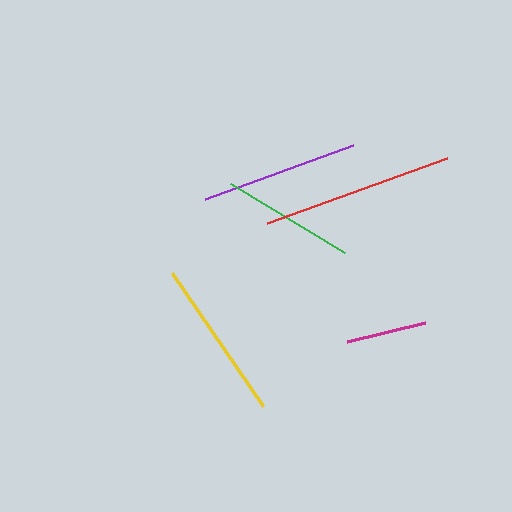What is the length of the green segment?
The green segment is approximately 133 pixels long.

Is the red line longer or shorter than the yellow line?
The red line is longer than the yellow line.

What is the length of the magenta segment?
The magenta segment is approximately 80 pixels long.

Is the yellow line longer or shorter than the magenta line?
The yellow line is longer than the magenta line.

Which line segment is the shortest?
The magenta line is the shortest at approximately 80 pixels.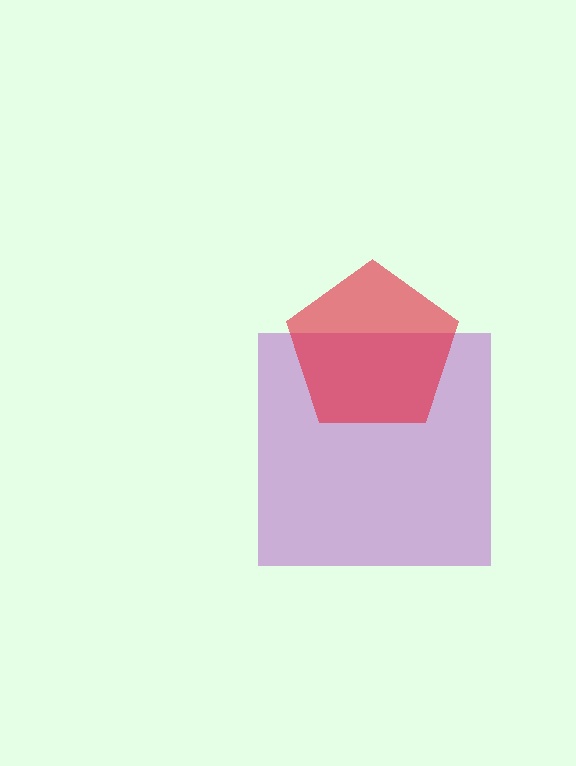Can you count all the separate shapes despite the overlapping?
Yes, there are 2 separate shapes.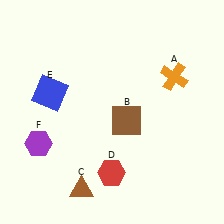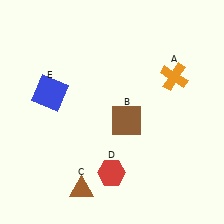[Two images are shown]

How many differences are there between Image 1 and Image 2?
There is 1 difference between the two images.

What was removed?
The purple hexagon (F) was removed in Image 2.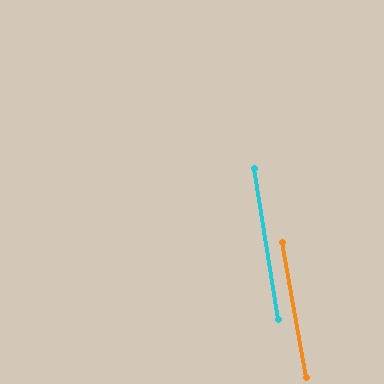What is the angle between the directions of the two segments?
Approximately 1 degree.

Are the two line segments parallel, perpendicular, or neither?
Parallel — their directions differ by only 1.0°.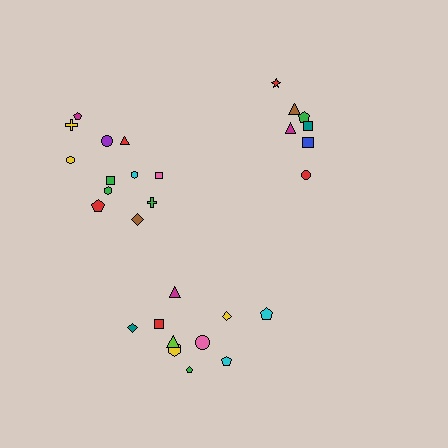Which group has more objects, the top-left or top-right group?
The top-left group.